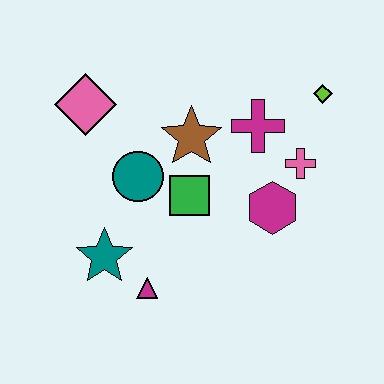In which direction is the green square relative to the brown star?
The green square is below the brown star.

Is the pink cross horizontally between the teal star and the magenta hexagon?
No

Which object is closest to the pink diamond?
The teal circle is closest to the pink diamond.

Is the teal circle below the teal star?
No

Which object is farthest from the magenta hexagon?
The pink diamond is farthest from the magenta hexagon.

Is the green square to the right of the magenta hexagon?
No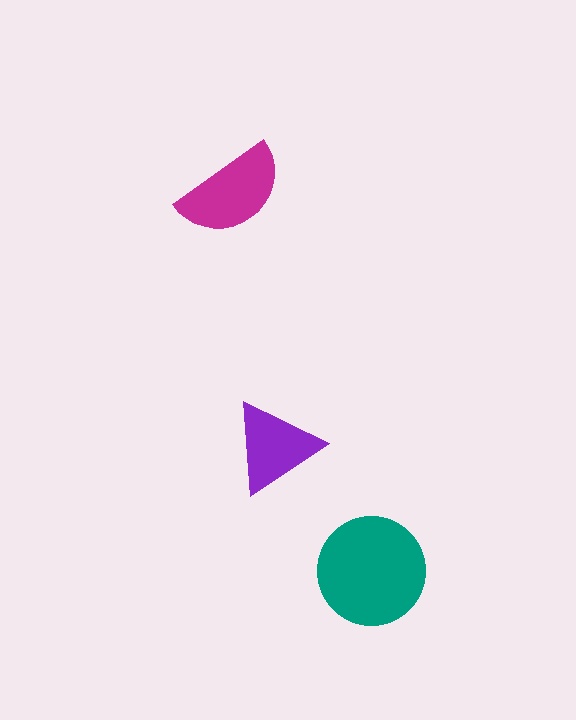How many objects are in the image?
There are 3 objects in the image.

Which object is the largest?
The teal circle.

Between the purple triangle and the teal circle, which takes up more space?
The teal circle.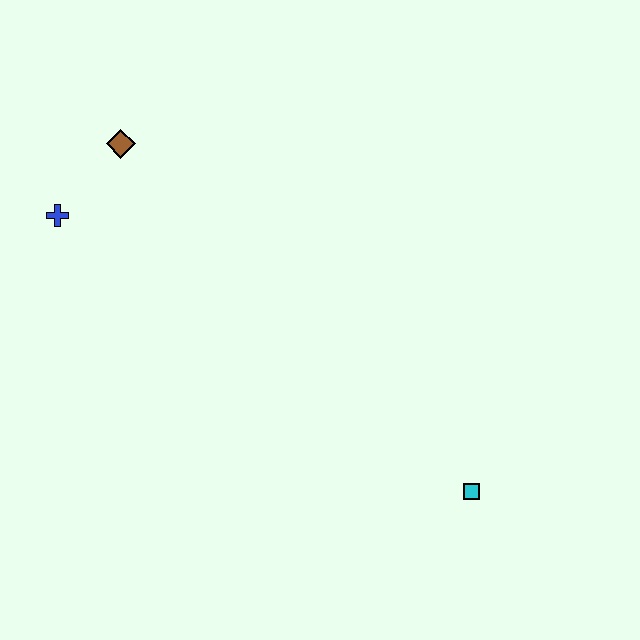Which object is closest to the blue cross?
The brown diamond is closest to the blue cross.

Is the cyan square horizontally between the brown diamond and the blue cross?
No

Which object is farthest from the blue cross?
The cyan square is farthest from the blue cross.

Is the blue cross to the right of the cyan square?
No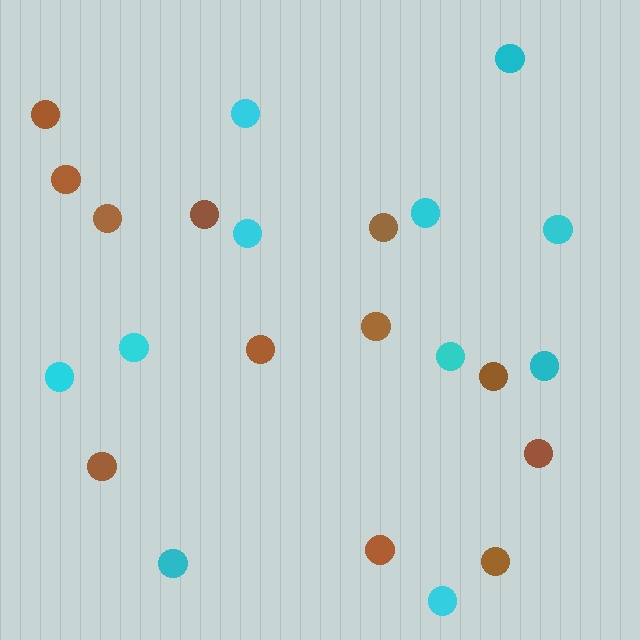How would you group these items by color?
There are 2 groups: one group of cyan circles (11) and one group of brown circles (12).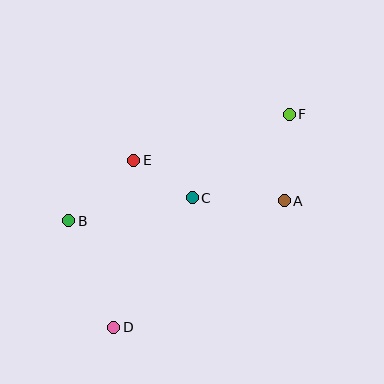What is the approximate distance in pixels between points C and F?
The distance between C and F is approximately 128 pixels.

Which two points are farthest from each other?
Points D and F are farthest from each other.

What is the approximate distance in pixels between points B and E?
The distance between B and E is approximately 89 pixels.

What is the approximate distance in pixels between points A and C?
The distance between A and C is approximately 92 pixels.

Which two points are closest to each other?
Points C and E are closest to each other.